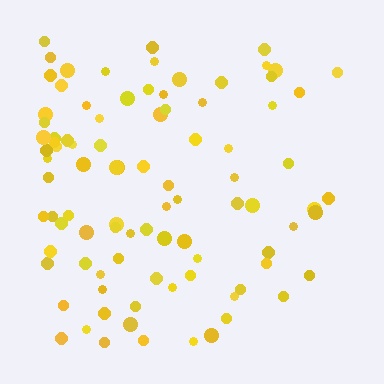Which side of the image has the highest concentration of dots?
The left.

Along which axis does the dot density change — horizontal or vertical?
Horizontal.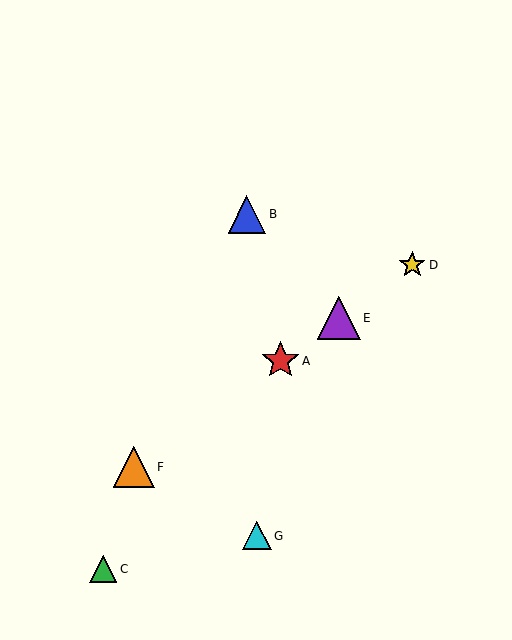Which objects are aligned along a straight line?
Objects A, D, E, F are aligned along a straight line.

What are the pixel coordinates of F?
Object F is at (134, 467).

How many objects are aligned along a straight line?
4 objects (A, D, E, F) are aligned along a straight line.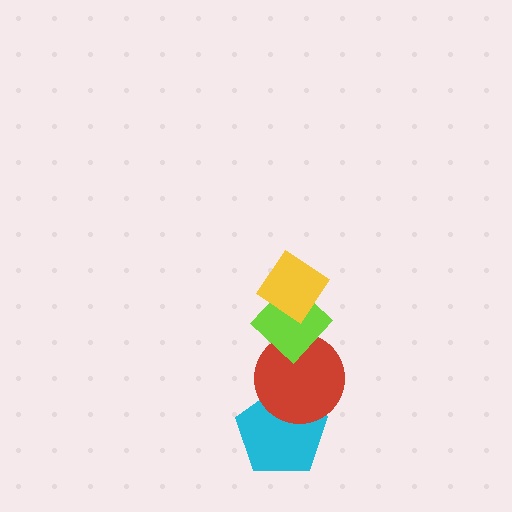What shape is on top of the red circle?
The lime diamond is on top of the red circle.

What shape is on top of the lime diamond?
The yellow diamond is on top of the lime diamond.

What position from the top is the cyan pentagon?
The cyan pentagon is 4th from the top.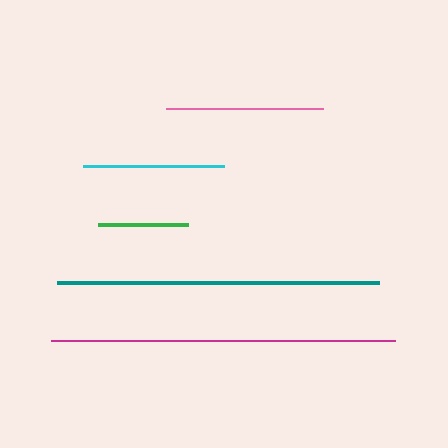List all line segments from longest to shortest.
From longest to shortest: magenta, teal, pink, cyan, green.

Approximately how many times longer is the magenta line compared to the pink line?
The magenta line is approximately 2.2 times the length of the pink line.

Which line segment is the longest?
The magenta line is the longest at approximately 343 pixels.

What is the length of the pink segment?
The pink segment is approximately 157 pixels long.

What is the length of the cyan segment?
The cyan segment is approximately 141 pixels long.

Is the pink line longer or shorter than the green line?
The pink line is longer than the green line.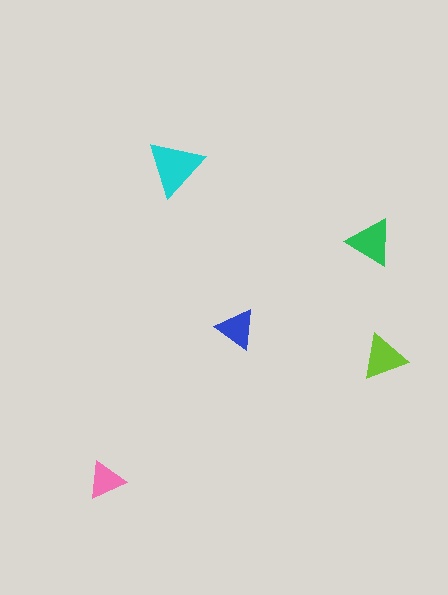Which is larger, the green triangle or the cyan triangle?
The cyan one.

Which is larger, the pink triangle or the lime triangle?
The lime one.